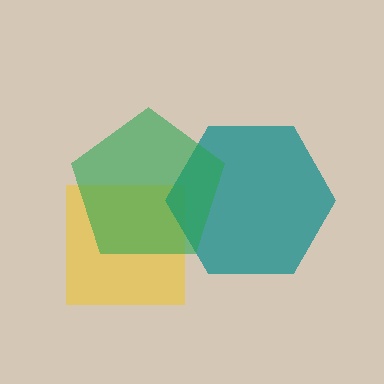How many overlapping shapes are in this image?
There are 3 overlapping shapes in the image.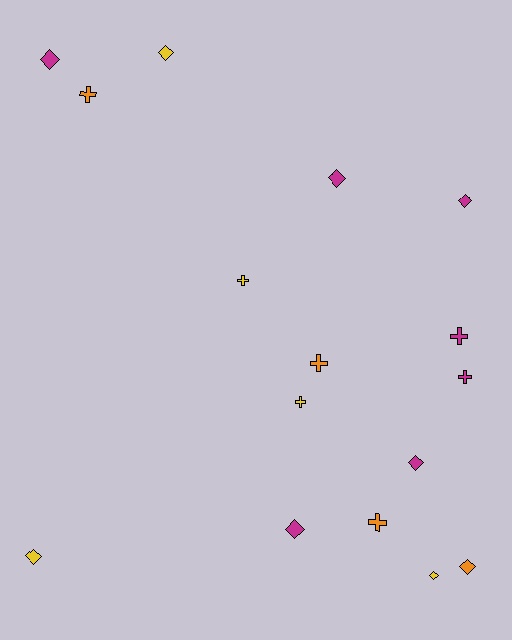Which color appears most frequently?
Magenta, with 7 objects.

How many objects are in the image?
There are 16 objects.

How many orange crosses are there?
There are 3 orange crosses.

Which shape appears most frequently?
Diamond, with 9 objects.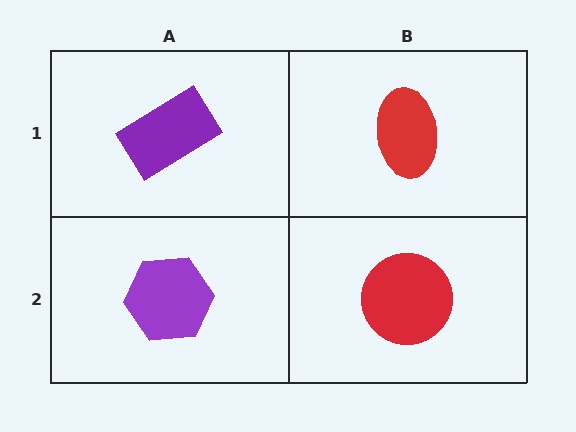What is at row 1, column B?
A red ellipse.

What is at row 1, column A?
A purple rectangle.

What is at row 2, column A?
A purple hexagon.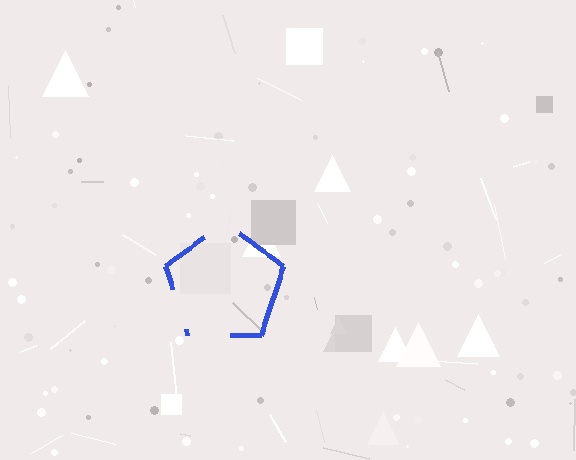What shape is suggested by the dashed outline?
The dashed outline suggests a pentagon.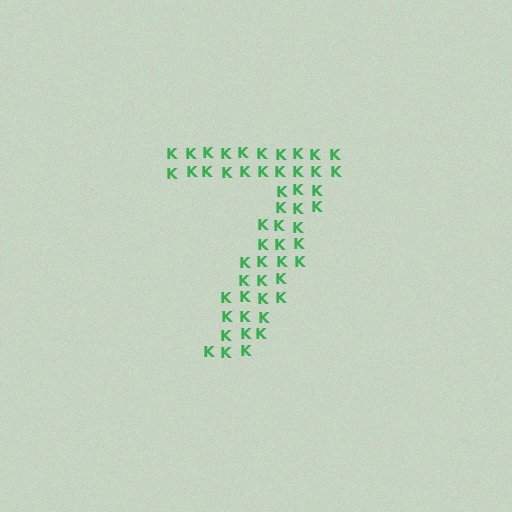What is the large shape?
The large shape is the digit 7.